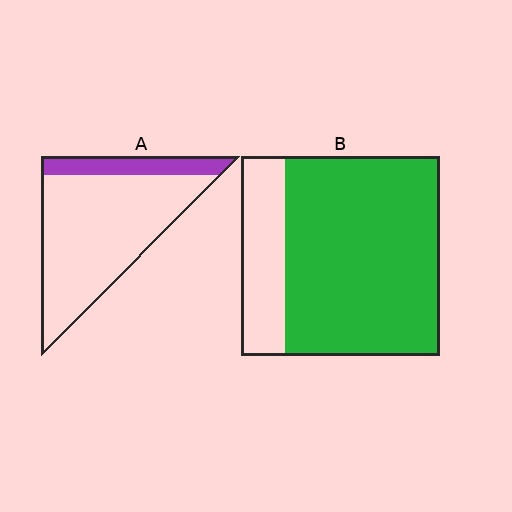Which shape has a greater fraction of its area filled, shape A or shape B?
Shape B.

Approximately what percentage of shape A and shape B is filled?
A is approximately 20% and B is approximately 80%.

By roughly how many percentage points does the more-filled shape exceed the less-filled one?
By roughly 60 percentage points (B over A).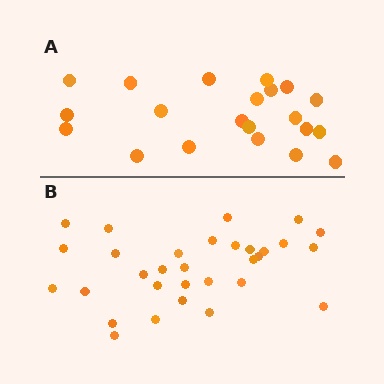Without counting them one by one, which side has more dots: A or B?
Region B (the bottom region) has more dots.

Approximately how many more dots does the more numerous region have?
Region B has roughly 10 or so more dots than region A.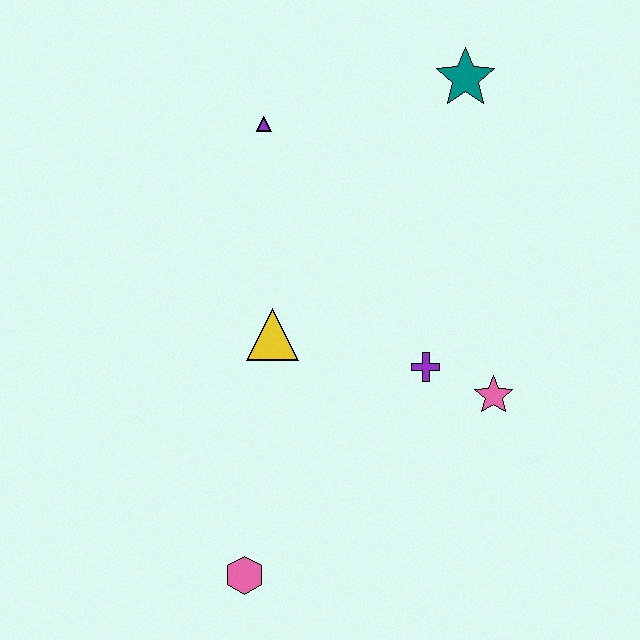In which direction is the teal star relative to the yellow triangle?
The teal star is above the yellow triangle.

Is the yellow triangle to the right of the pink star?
No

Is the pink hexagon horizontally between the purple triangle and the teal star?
No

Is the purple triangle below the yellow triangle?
No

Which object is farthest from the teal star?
The pink hexagon is farthest from the teal star.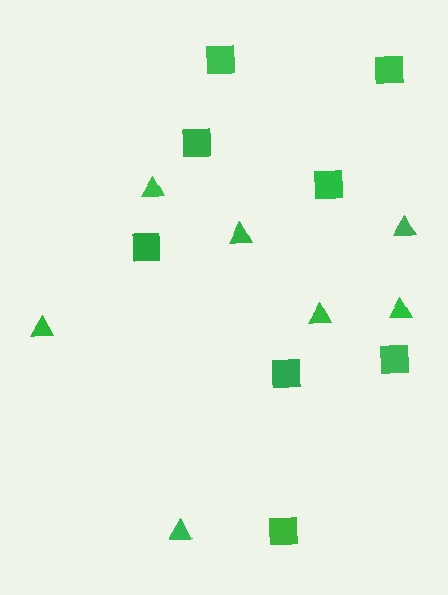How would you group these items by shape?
There are 2 groups: one group of squares (8) and one group of triangles (7).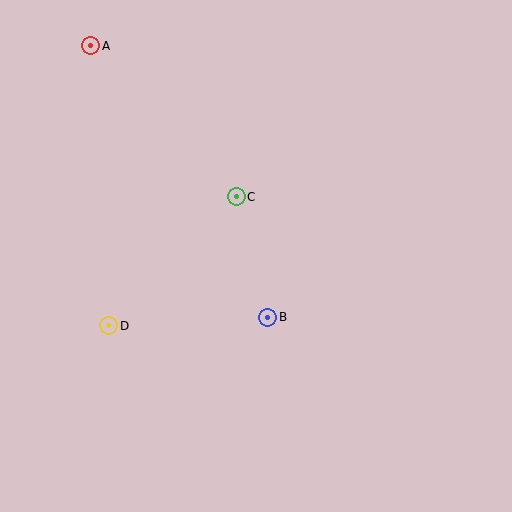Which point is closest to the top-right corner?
Point C is closest to the top-right corner.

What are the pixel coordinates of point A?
Point A is at (91, 46).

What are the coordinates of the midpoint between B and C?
The midpoint between B and C is at (252, 257).